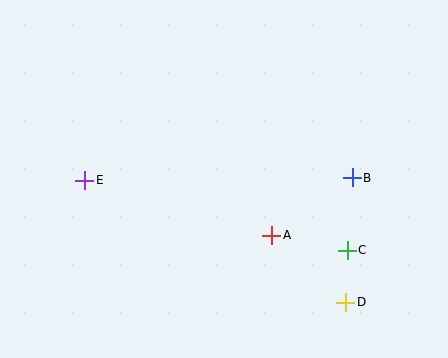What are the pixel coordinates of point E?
Point E is at (85, 180).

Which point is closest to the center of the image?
Point A at (272, 235) is closest to the center.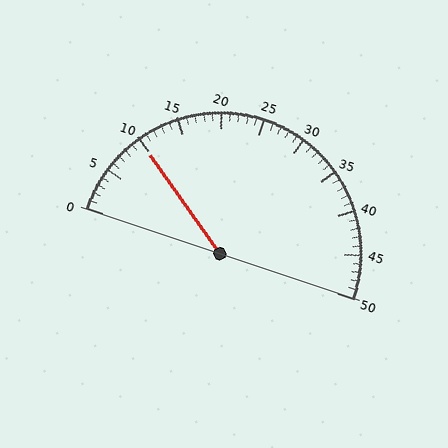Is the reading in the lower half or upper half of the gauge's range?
The reading is in the lower half of the range (0 to 50).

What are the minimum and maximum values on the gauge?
The gauge ranges from 0 to 50.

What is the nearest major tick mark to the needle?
The nearest major tick mark is 10.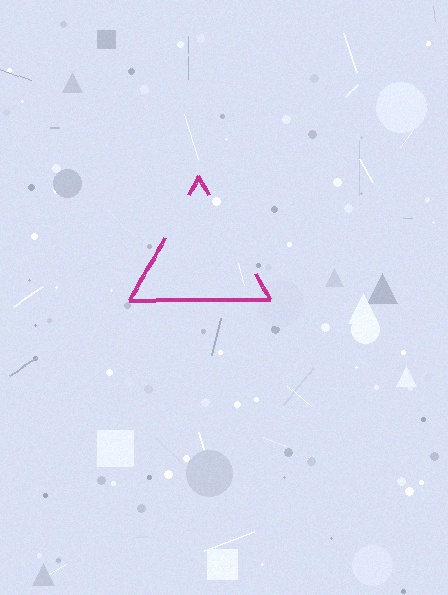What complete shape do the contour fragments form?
The contour fragments form a triangle.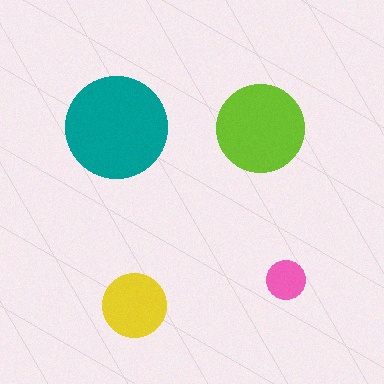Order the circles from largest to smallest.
the teal one, the lime one, the yellow one, the pink one.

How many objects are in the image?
There are 4 objects in the image.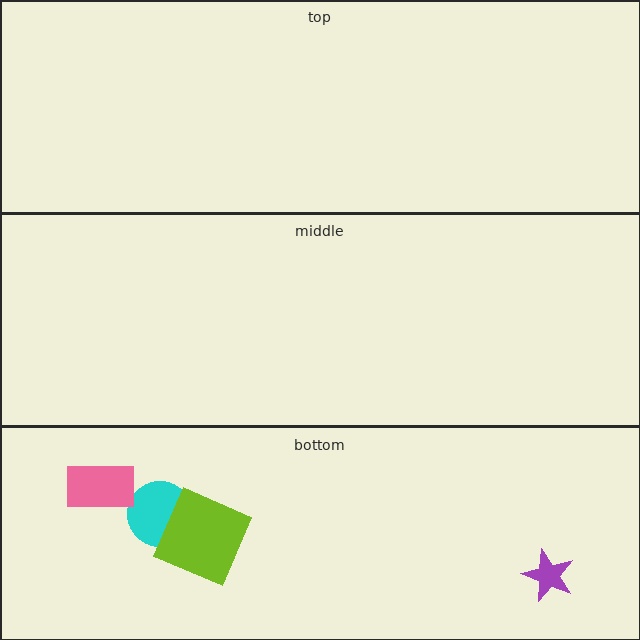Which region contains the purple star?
The bottom region.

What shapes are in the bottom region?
The cyan circle, the purple star, the pink rectangle, the lime square.